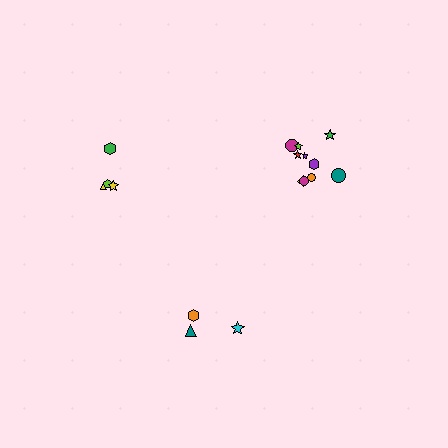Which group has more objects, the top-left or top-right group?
The top-right group.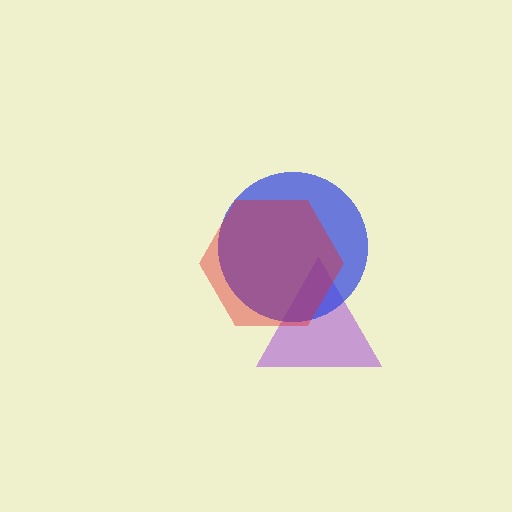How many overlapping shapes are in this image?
There are 3 overlapping shapes in the image.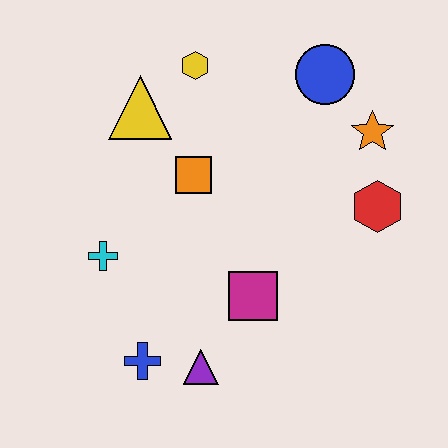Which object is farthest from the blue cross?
The blue circle is farthest from the blue cross.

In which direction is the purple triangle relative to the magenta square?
The purple triangle is below the magenta square.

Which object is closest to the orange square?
The yellow triangle is closest to the orange square.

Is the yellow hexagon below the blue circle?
No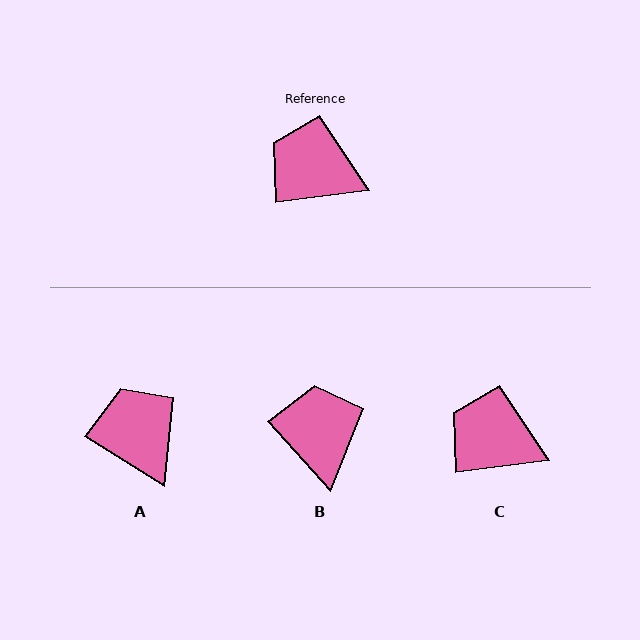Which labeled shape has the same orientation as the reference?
C.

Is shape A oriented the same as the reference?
No, it is off by about 39 degrees.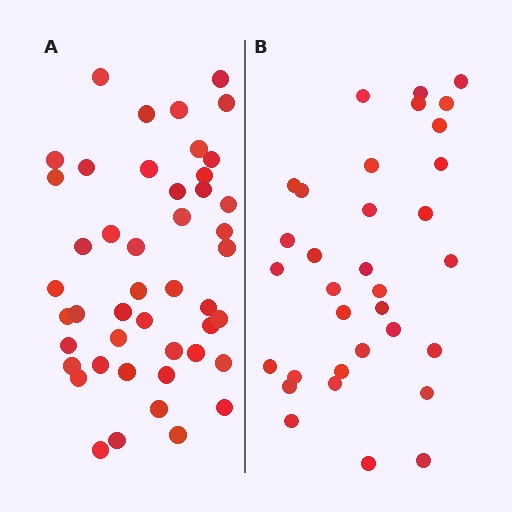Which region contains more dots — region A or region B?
Region A (the left region) has more dots.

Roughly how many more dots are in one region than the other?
Region A has approximately 15 more dots than region B.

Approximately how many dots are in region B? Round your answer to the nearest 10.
About 30 dots. (The exact count is 33, which rounds to 30.)